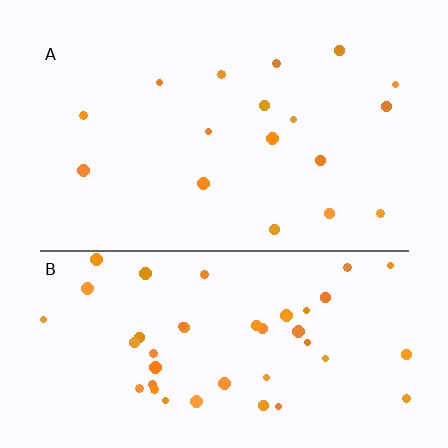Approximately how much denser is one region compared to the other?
Approximately 2.5× — region B over region A.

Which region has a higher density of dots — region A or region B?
B (the bottom).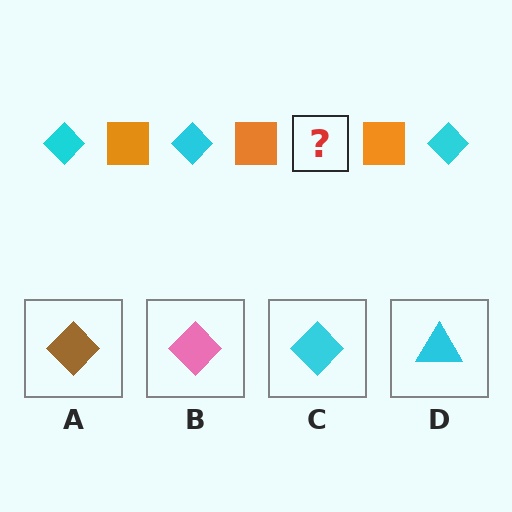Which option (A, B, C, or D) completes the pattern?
C.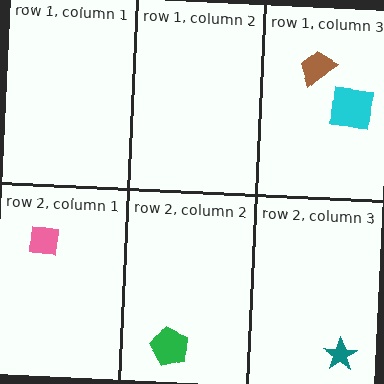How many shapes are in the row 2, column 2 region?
1.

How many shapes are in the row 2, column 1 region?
1.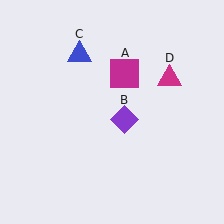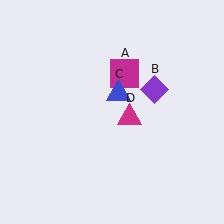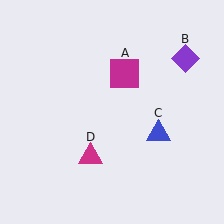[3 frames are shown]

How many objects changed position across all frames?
3 objects changed position: purple diamond (object B), blue triangle (object C), magenta triangle (object D).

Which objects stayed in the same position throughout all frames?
Magenta square (object A) remained stationary.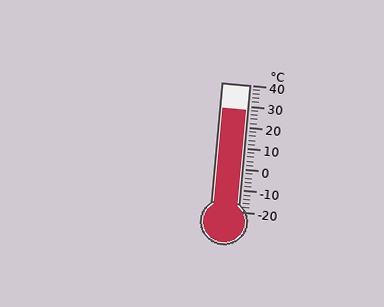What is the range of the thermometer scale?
The thermometer scale ranges from -20°C to 40°C.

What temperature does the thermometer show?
The thermometer shows approximately 28°C.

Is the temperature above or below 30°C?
The temperature is below 30°C.